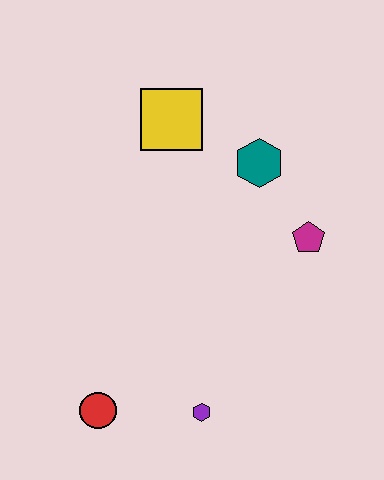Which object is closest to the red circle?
The purple hexagon is closest to the red circle.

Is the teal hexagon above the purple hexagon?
Yes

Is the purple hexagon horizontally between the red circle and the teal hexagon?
Yes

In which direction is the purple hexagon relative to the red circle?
The purple hexagon is to the right of the red circle.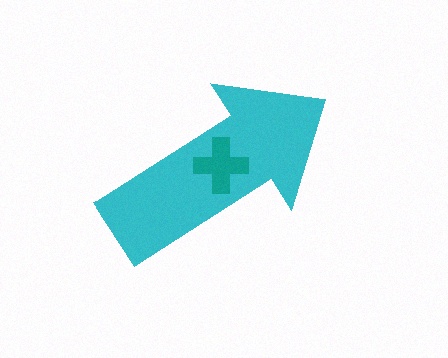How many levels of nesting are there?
2.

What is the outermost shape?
The cyan arrow.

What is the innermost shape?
The teal cross.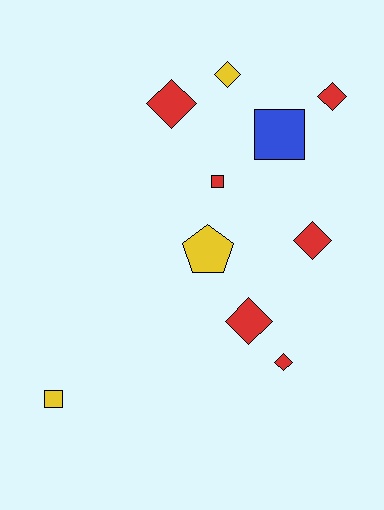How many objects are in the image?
There are 10 objects.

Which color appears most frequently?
Red, with 6 objects.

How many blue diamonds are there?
There are no blue diamonds.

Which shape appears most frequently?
Diamond, with 6 objects.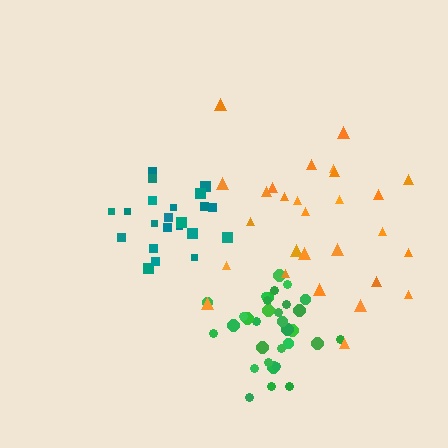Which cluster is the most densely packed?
Green.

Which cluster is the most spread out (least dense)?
Orange.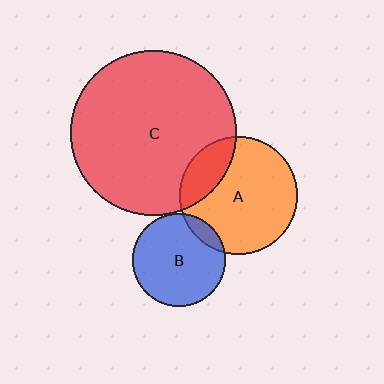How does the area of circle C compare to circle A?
Approximately 2.0 times.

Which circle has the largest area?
Circle C (red).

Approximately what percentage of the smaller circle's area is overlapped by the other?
Approximately 20%.